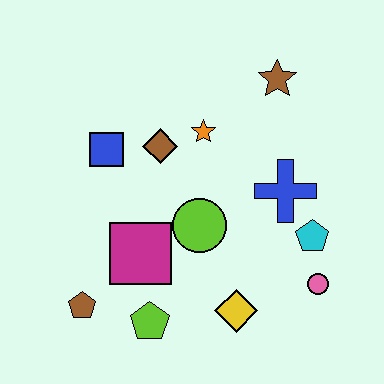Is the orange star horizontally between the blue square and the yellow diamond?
Yes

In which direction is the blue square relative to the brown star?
The blue square is to the left of the brown star.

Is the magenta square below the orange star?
Yes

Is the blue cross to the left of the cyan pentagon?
Yes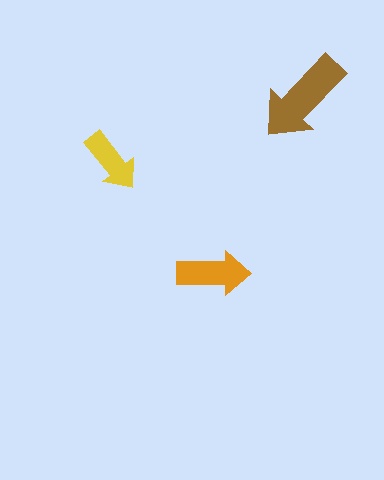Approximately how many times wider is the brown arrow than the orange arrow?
About 1.5 times wider.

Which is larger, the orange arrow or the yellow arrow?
The orange one.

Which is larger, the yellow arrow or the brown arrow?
The brown one.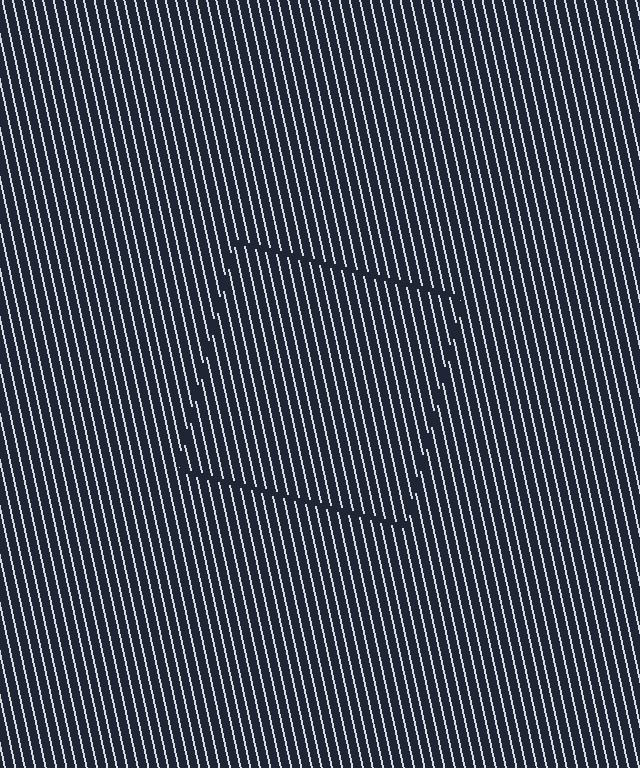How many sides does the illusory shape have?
4 sides — the line-ends trace a square.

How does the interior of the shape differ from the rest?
The interior of the shape contains the same grating, shifted by half a period — the contour is defined by the phase discontinuity where line-ends from the inner and outer gratings abut.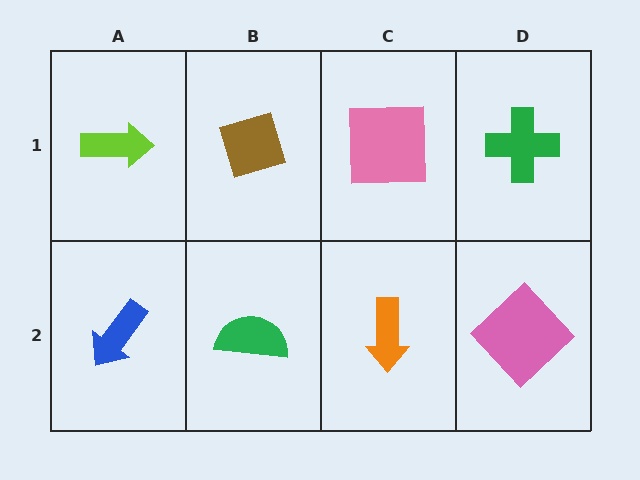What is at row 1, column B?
A brown diamond.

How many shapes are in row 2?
4 shapes.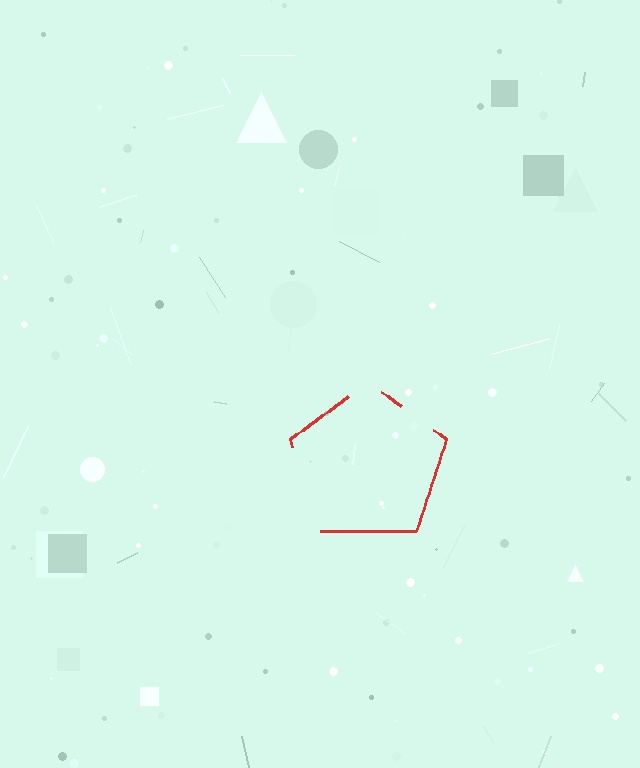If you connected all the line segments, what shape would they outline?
They would outline a pentagon.